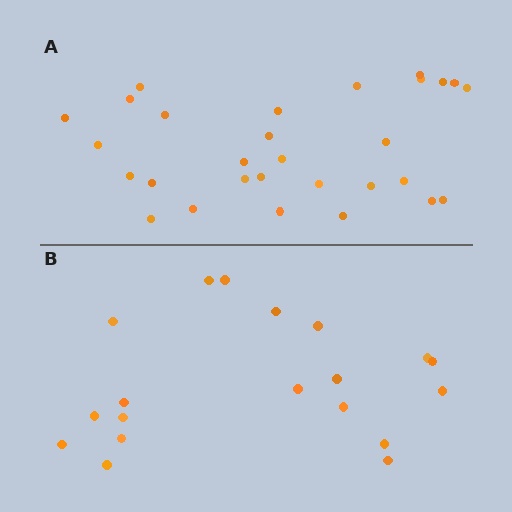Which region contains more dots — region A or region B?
Region A (the top region) has more dots.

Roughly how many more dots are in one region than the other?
Region A has roughly 10 or so more dots than region B.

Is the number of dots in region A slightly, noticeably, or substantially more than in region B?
Region A has substantially more. The ratio is roughly 1.5 to 1.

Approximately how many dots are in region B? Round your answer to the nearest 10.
About 20 dots. (The exact count is 19, which rounds to 20.)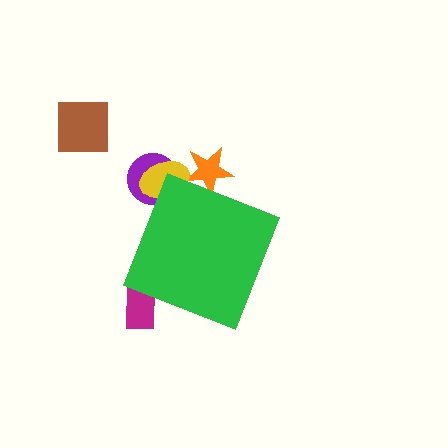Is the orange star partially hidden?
Yes, the orange star is partially hidden behind the green diamond.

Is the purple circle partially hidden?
Yes, the purple circle is partially hidden behind the green diamond.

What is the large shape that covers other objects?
A green diamond.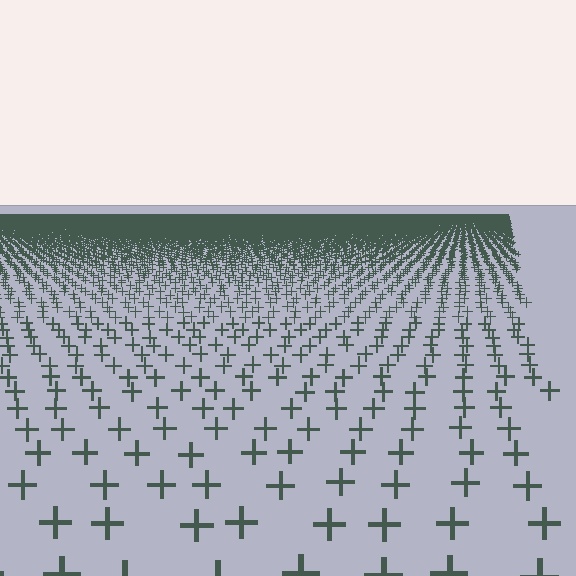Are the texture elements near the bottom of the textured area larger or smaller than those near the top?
Larger. Near the bottom, elements are closer to the viewer and appear at a bigger on-screen size.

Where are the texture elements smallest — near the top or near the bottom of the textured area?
Near the top.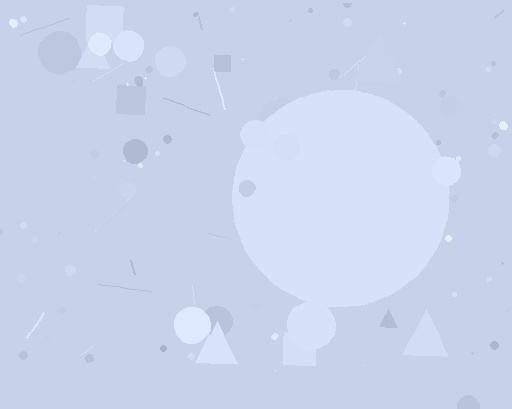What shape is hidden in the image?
A circle is hidden in the image.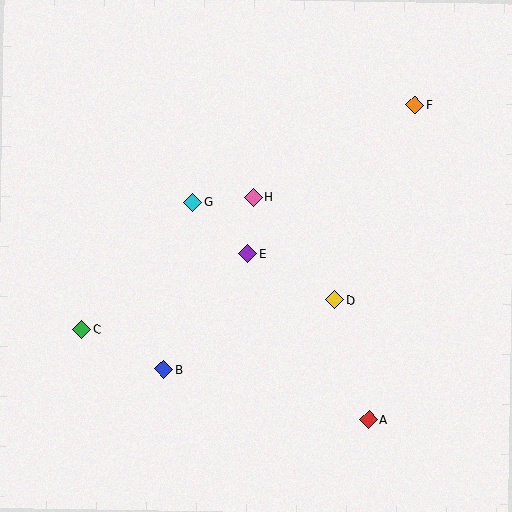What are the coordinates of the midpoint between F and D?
The midpoint between F and D is at (375, 202).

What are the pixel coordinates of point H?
Point H is at (253, 197).